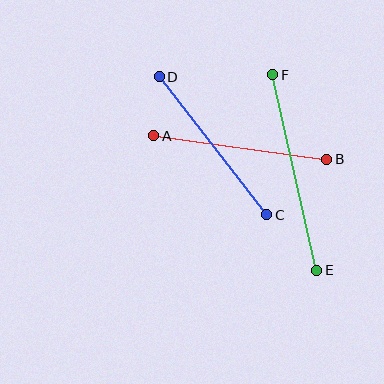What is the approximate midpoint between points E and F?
The midpoint is at approximately (295, 173) pixels.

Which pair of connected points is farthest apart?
Points E and F are farthest apart.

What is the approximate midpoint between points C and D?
The midpoint is at approximately (213, 146) pixels.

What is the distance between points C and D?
The distance is approximately 175 pixels.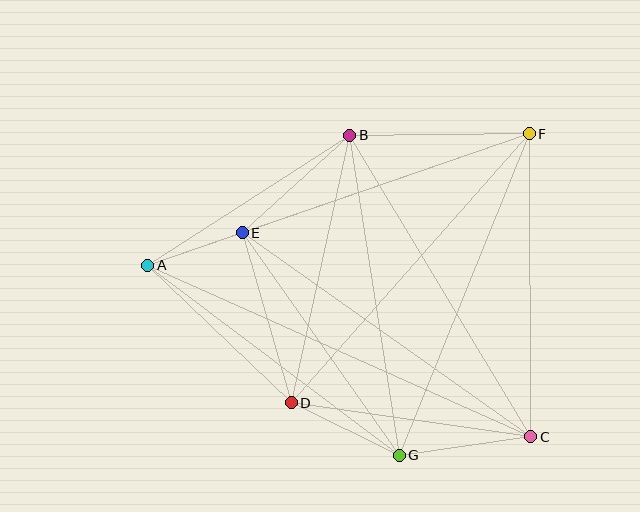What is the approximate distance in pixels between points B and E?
The distance between B and E is approximately 145 pixels.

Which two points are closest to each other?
Points A and E are closest to each other.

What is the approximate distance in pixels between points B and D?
The distance between B and D is approximately 274 pixels.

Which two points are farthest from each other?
Points A and C are farthest from each other.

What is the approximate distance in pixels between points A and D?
The distance between A and D is approximately 199 pixels.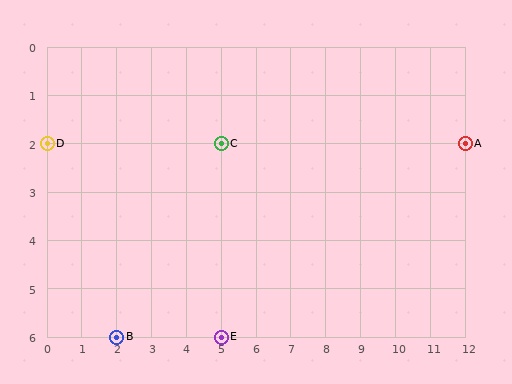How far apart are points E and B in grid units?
Points E and B are 3 columns apart.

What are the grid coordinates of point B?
Point B is at grid coordinates (2, 6).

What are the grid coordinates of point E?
Point E is at grid coordinates (5, 6).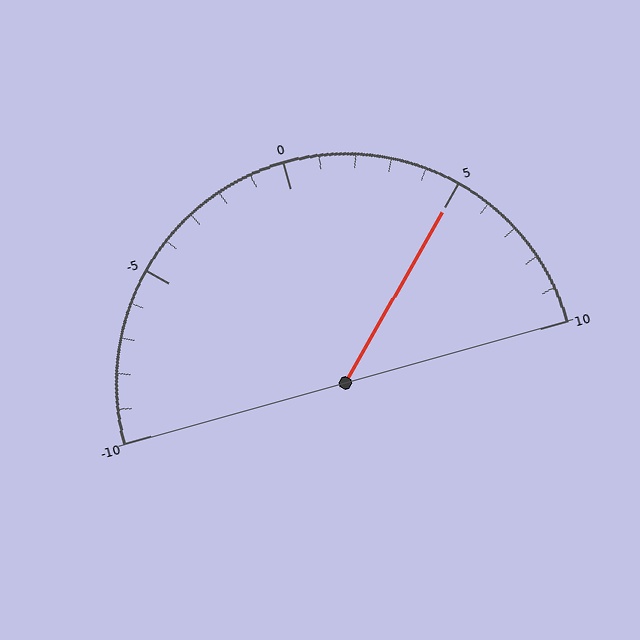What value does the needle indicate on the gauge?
The needle indicates approximately 5.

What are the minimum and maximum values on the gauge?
The gauge ranges from -10 to 10.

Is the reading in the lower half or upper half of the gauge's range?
The reading is in the upper half of the range (-10 to 10).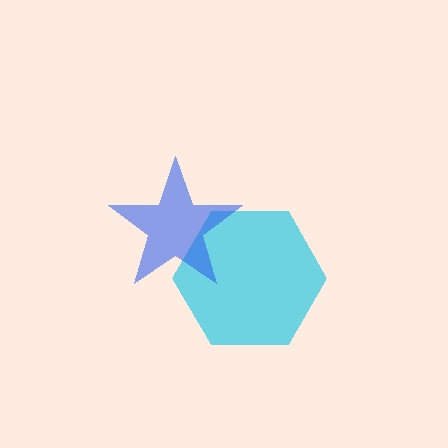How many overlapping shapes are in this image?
There are 2 overlapping shapes in the image.